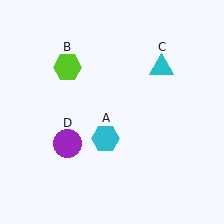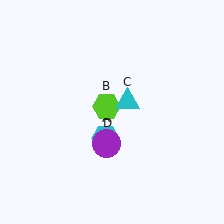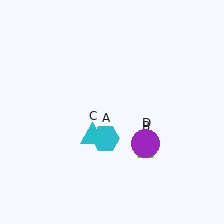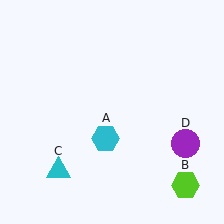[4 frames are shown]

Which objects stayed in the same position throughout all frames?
Cyan hexagon (object A) remained stationary.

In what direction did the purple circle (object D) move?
The purple circle (object D) moved right.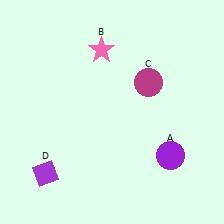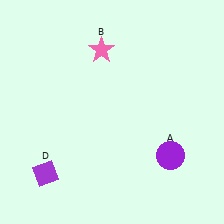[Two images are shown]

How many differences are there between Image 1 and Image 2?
There is 1 difference between the two images.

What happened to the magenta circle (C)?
The magenta circle (C) was removed in Image 2. It was in the top-right area of Image 1.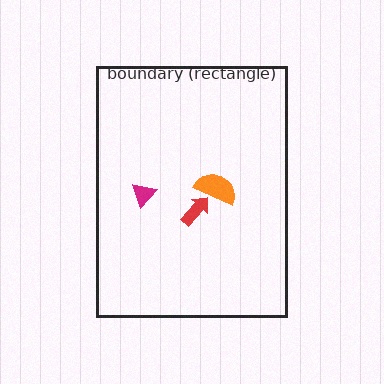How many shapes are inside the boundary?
3 inside, 0 outside.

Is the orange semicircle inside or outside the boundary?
Inside.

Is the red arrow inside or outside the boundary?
Inside.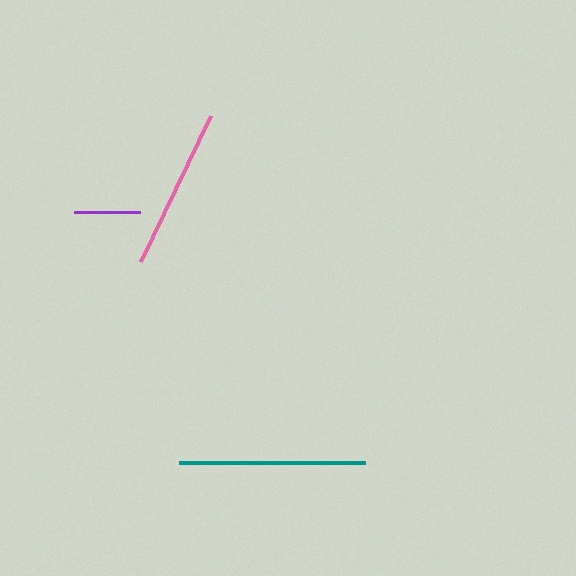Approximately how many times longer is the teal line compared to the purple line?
The teal line is approximately 2.8 times the length of the purple line.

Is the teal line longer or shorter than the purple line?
The teal line is longer than the purple line.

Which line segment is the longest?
The teal line is the longest at approximately 186 pixels.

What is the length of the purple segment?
The purple segment is approximately 66 pixels long.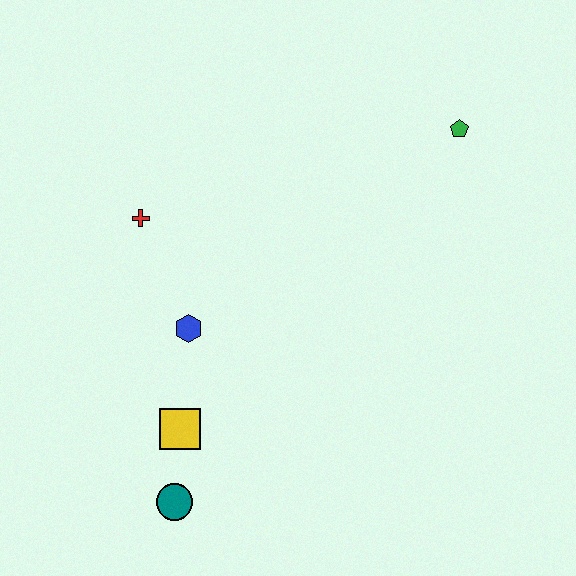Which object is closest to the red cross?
The blue hexagon is closest to the red cross.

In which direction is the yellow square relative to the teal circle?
The yellow square is above the teal circle.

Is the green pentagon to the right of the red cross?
Yes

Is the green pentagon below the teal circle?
No